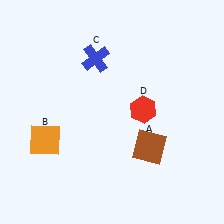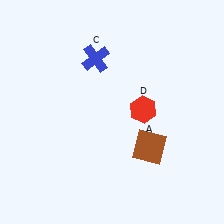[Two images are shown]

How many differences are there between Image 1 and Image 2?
There is 1 difference between the two images.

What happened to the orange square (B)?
The orange square (B) was removed in Image 2. It was in the bottom-left area of Image 1.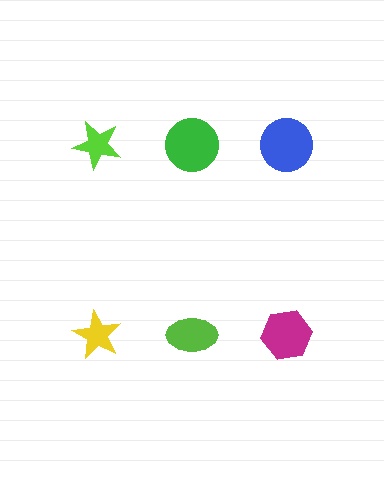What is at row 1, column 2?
A green circle.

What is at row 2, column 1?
A yellow star.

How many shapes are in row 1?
3 shapes.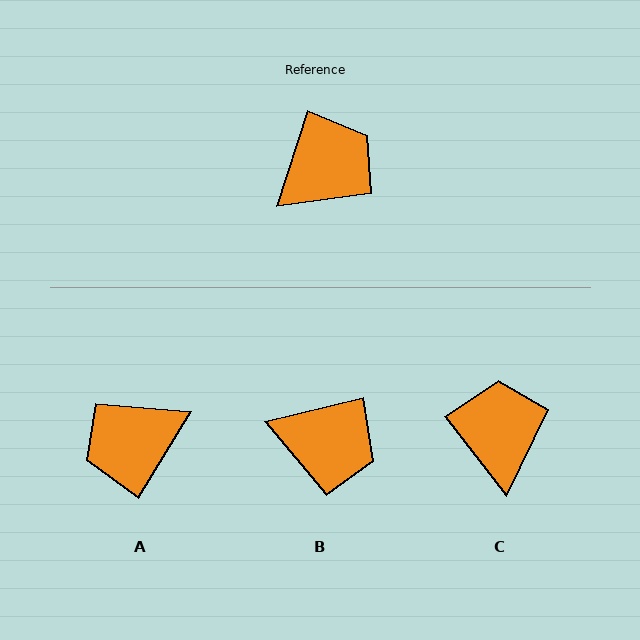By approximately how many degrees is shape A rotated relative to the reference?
Approximately 167 degrees counter-clockwise.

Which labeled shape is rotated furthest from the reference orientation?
A, about 167 degrees away.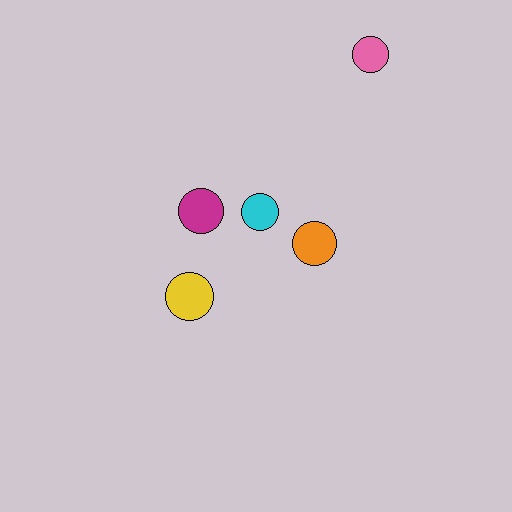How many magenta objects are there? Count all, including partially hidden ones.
There is 1 magenta object.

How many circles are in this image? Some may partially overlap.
There are 5 circles.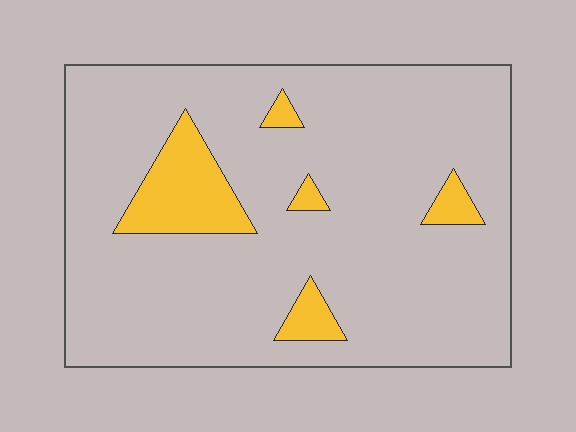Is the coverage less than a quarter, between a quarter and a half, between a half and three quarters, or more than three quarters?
Less than a quarter.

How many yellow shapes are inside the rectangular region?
5.